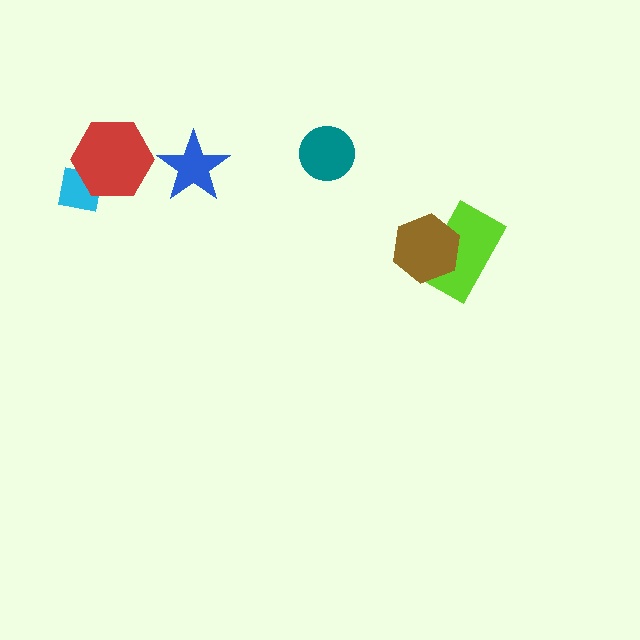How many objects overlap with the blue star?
0 objects overlap with the blue star.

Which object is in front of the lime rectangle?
The brown hexagon is in front of the lime rectangle.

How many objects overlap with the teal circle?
0 objects overlap with the teal circle.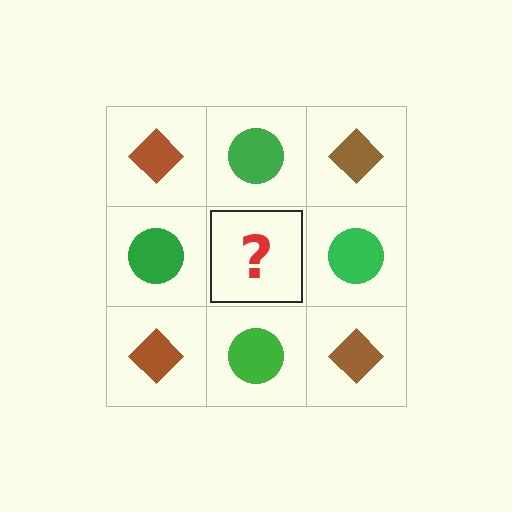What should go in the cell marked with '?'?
The missing cell should contain a brown diamond.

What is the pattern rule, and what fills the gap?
The rule is that it alternates brown diamond and green circle in a checkerboard pattern. The gap should be filled with a brown diamond.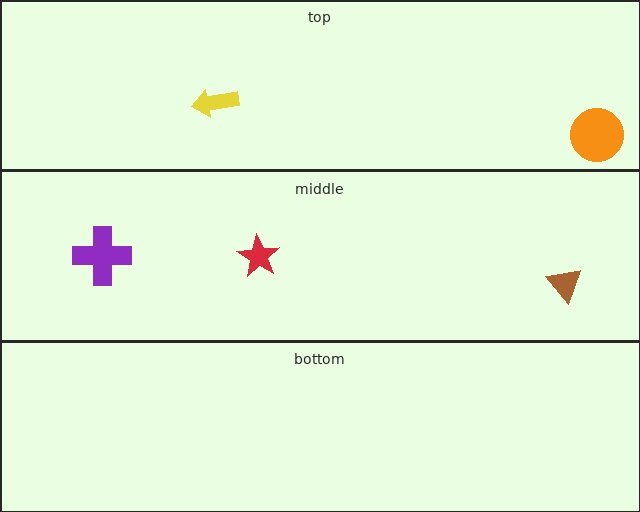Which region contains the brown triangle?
The middle region.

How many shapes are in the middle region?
3.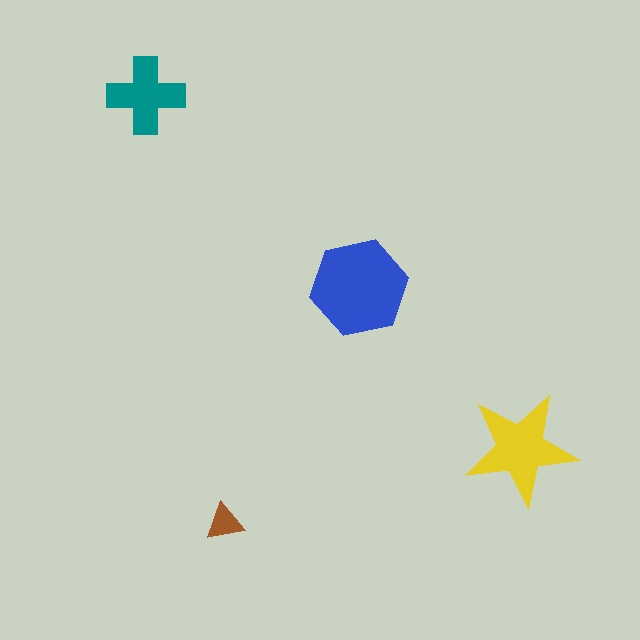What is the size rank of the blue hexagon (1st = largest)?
1st.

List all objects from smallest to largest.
The brown triangle, the teal cross, the yellow star, the blue hexagon.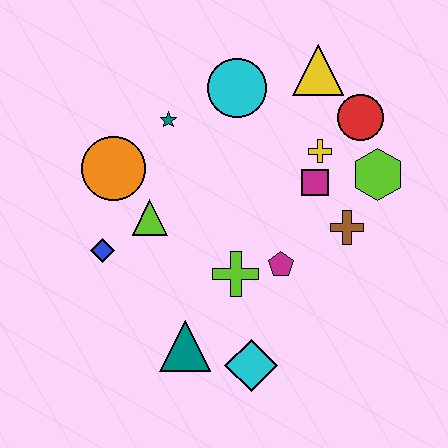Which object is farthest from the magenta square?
The blue diamond is farthest from the magenta square.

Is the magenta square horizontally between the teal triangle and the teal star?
No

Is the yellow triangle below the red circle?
No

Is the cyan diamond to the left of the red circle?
Yes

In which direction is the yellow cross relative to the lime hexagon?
The yellow cross is to the left of the lime hexagon.